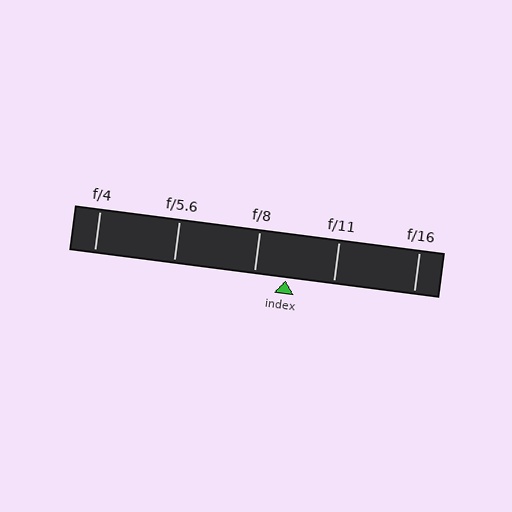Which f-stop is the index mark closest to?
The index mark is closest to f/8.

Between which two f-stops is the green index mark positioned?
The index mark is between f/8 and f/11.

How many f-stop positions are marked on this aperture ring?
There are 5 f-stop positions marked.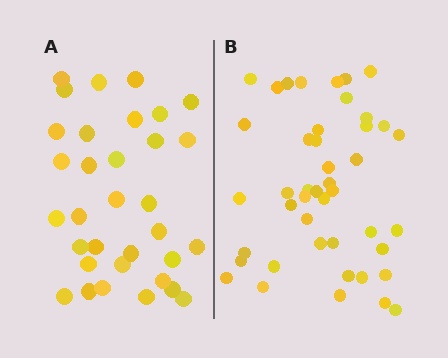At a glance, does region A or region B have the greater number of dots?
Region B (the right region) has more dots.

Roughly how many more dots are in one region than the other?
Region B has roughly 12 or so more dots than region A.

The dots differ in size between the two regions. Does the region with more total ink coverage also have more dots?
No. Region A has more total ink coverage because its dots are larger, but region B actually contains more individual dots. Total area can be misleading — the number of items is what matters here.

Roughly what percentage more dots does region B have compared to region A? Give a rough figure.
About 35% more.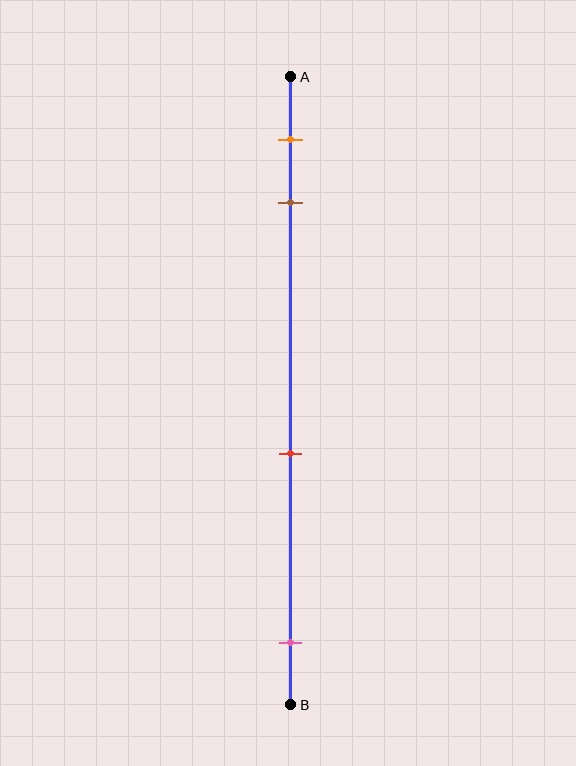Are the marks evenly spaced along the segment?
No, the marks are not evenly spaced.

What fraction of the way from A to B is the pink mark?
The pink mark is approximately 90% (0.9) of the way from A to B.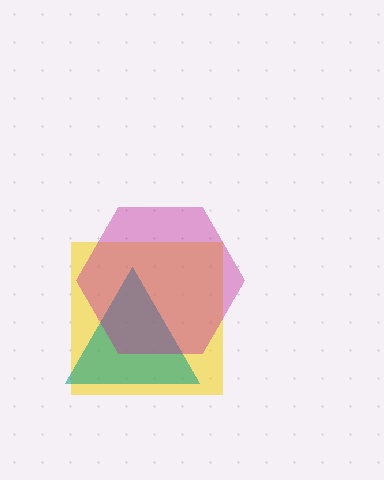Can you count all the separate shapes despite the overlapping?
Yes, there are 3 separate shapes.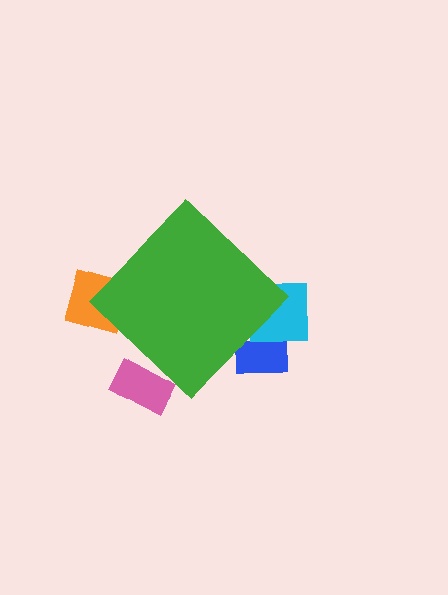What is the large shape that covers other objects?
A green diamond.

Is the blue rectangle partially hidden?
Yes, the blue rectangle is partially hidden behind the green diamond.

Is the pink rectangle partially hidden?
Yes, the pink rectangle is partially hidden behind the green diamond.